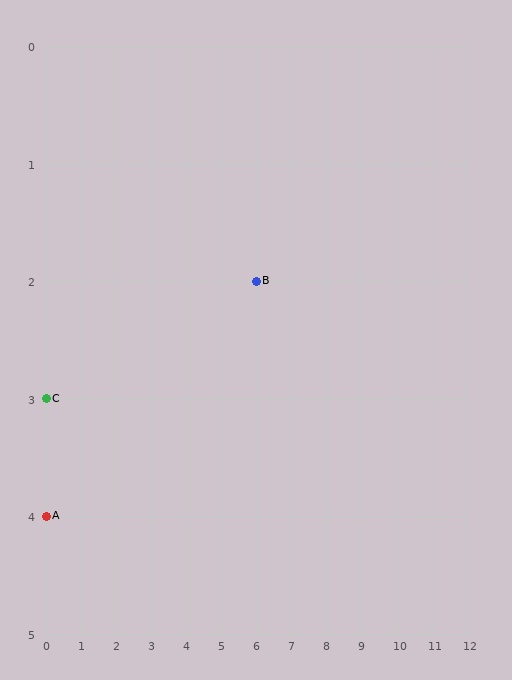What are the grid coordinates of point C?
Point C is at grid coordinates (0, 3).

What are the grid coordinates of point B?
Point B is at grid coordinates (6, 2).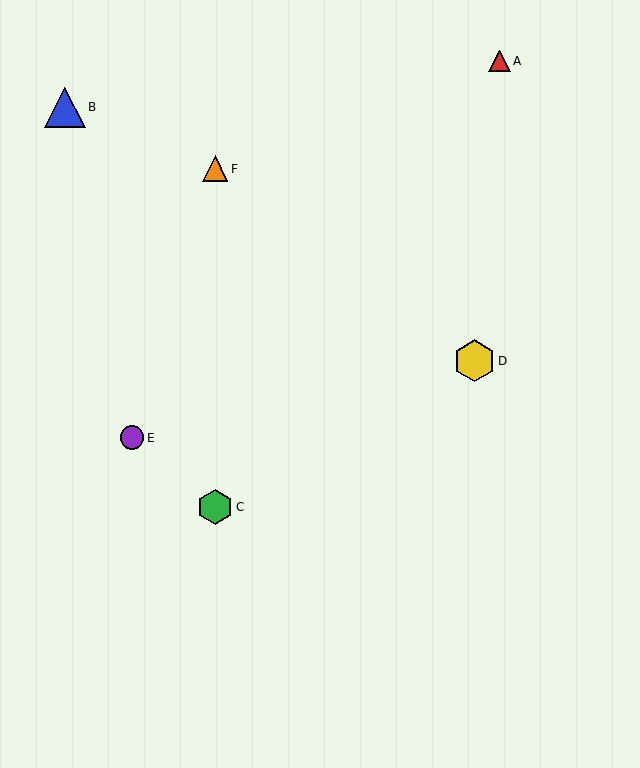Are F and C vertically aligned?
Yes, both are at x≈215.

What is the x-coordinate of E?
Object E is at x≈132.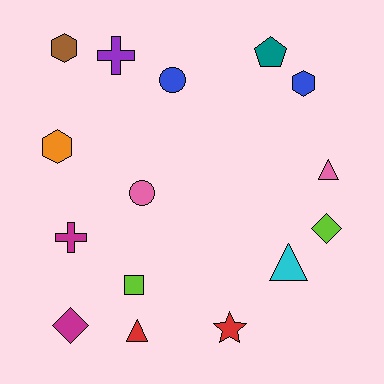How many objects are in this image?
There are 15 objects.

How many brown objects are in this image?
There is 1 brown object.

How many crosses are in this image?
There are 2 crosses.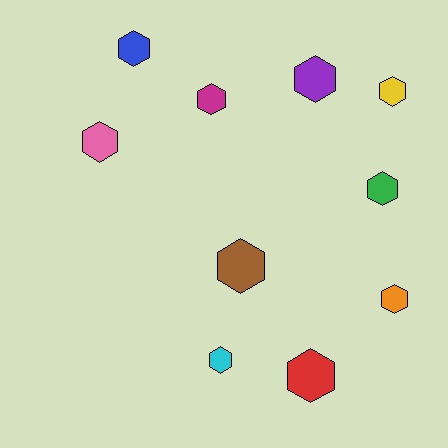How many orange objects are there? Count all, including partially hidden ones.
There is 1 orange object.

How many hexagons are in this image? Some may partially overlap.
There are 10 hexagons.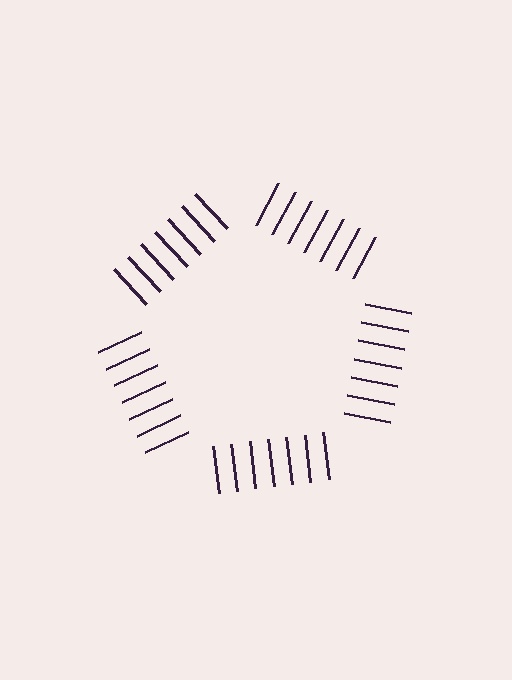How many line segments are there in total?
35 — 7 along each of the 5 edges.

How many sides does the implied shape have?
5 sides — the line-ends trace a pentagon.